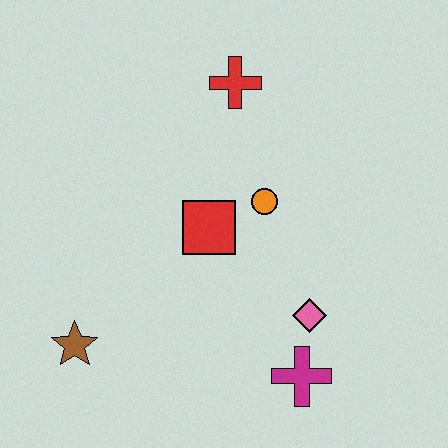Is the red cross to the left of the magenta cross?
Yes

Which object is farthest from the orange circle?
The brown star is farthest from the orange circle.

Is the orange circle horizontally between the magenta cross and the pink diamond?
No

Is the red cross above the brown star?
Yes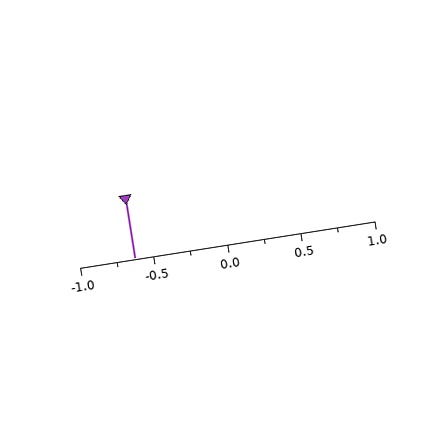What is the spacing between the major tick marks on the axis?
The major ticks are spaced 0.5 apart.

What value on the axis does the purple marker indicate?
The marker indicates approximately -0.62.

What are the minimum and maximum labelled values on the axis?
The axis runs from -1.0 to 1.0.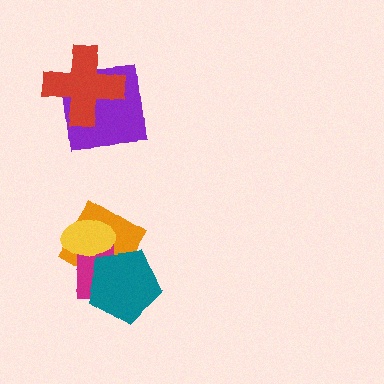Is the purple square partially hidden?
Yes, it is partially covered by another shape.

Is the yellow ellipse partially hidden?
Yes, it is partially covered by another shape.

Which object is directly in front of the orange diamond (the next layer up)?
The magenta rectangle is directly in front of the orange diamond.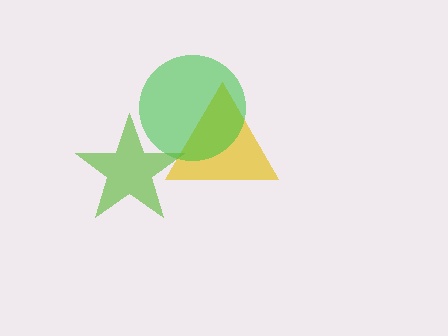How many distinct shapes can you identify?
There are 3 distinct shapes: a yellow triangle, a green circle, a lime star.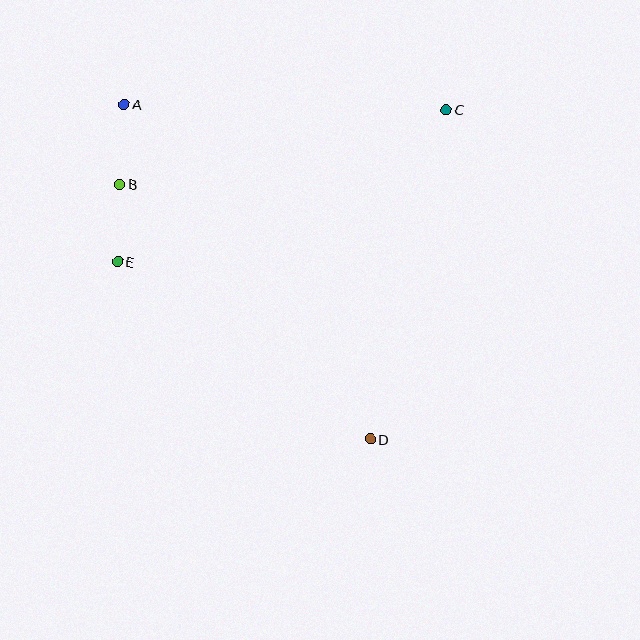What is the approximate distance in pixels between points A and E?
The distance between A and E is approximately 157 pixels.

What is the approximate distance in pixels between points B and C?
The distance between B and C is approximately 335 pixels.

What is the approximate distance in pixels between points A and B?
The distance between A and B is approximately 80 pixels.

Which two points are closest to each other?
Points B and E are closest to each other.